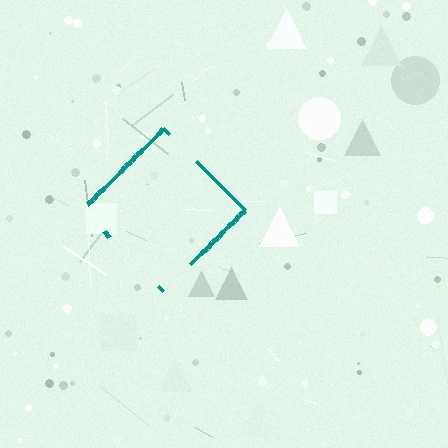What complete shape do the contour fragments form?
The contour fragments form a diamond.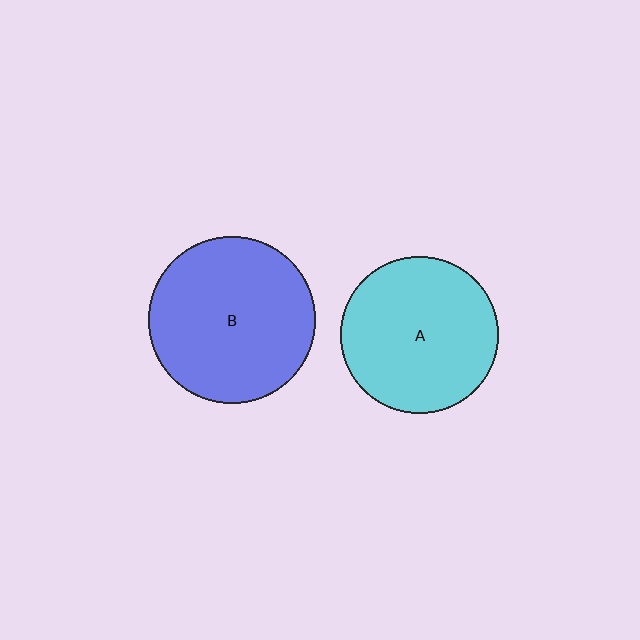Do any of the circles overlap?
No, none of the circles overlap.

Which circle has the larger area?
Circle B (blue).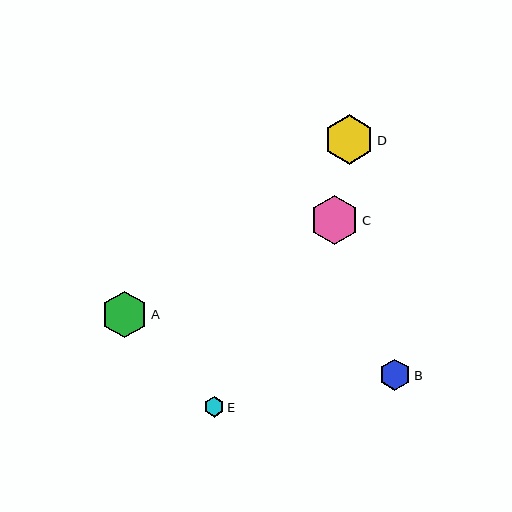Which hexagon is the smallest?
Hexagon E is the smallest with a size of approximately 20 pixels.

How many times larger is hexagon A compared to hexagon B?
Hexagon A is approximately 1.5 times the size of hexagon B.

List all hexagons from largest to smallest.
From largest to smallest: D, C, A, B, E.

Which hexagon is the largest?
Hexagon D is the largest with a size of approximately 50 pixels.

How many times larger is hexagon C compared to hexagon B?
Hexagon C is approximately 1.5 times the size of hexagon B.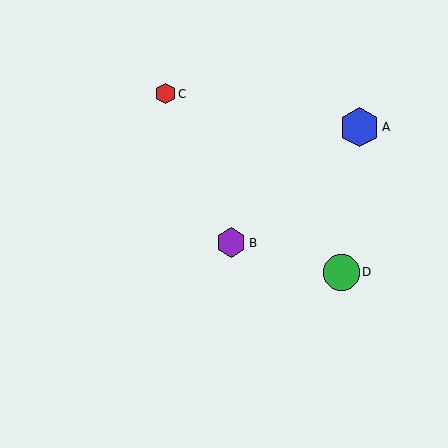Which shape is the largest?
The blue hexagon (labeled A) is the largest.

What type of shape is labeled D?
Shape D is a green circle.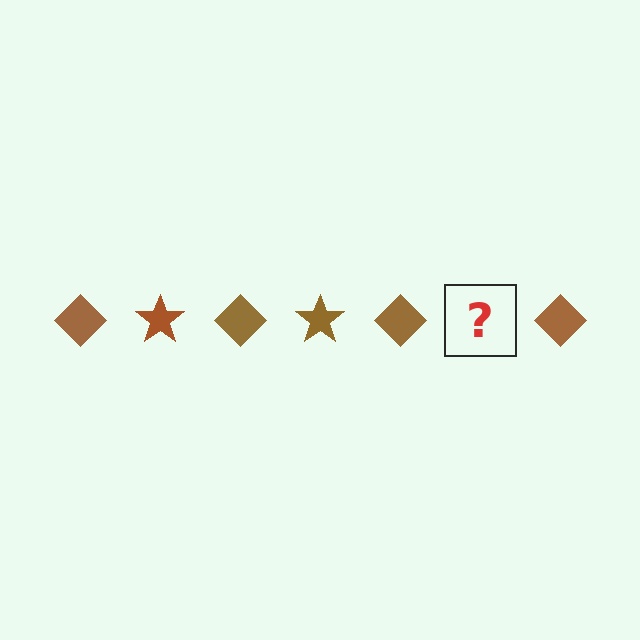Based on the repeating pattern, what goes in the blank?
The blank should be a brown star.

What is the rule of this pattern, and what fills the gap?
The rule is that the pattern cycles through diamond, star shapes in brown. The gap should be filled with a brown star.